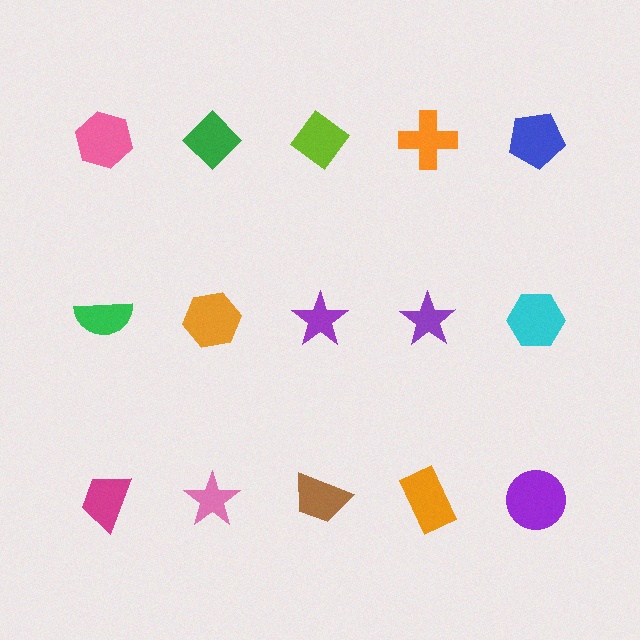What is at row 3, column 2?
A pink star.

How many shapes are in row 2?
5 shapes.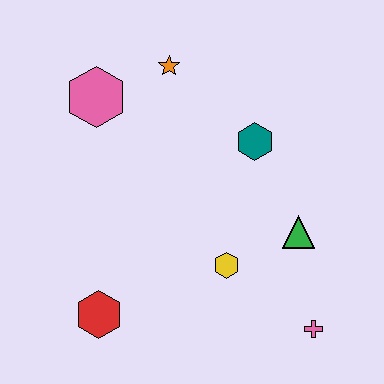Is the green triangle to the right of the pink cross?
No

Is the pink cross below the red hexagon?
Yes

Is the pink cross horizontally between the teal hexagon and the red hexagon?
No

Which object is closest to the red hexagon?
The yellow hexagon is closest to the red hexagon.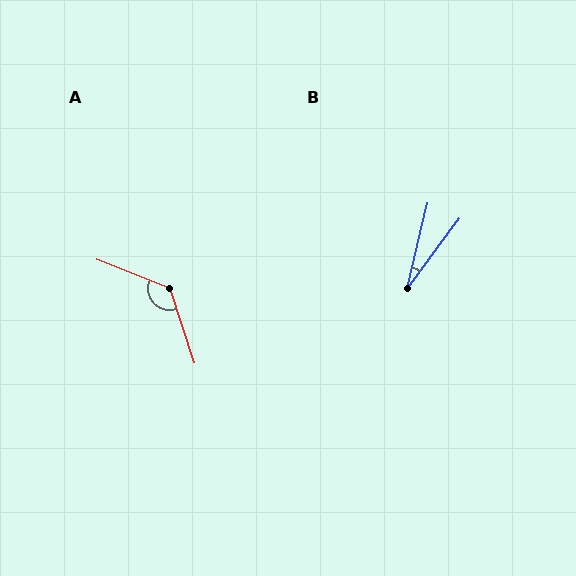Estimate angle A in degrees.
Approximately 130 degrees.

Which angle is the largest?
A, at approximately 130 degrees.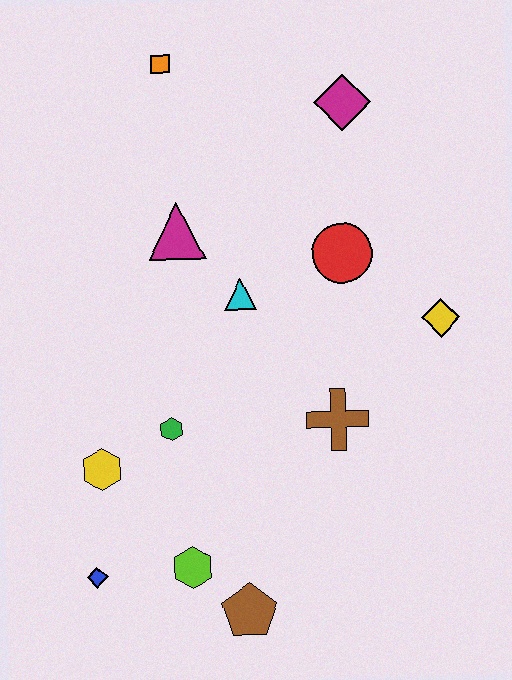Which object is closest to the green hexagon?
The yellow hexagon is closest to the green hexagon.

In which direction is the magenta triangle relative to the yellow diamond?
The magenta triangle is to the left of the yellow diamond.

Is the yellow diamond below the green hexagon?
No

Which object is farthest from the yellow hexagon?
The magenta diamond is farthest from the yellow hexagon.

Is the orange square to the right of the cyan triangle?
No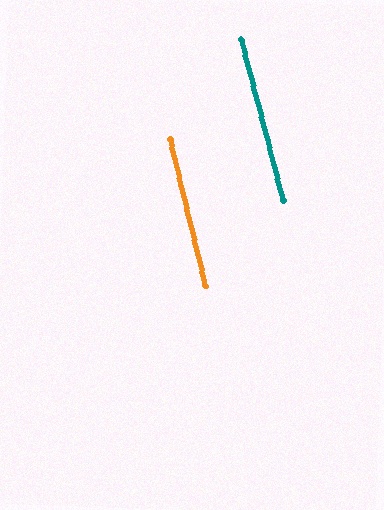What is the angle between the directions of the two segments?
Approximately 1 degree.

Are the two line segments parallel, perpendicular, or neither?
Parallel — their directions differ by only 0.8°.